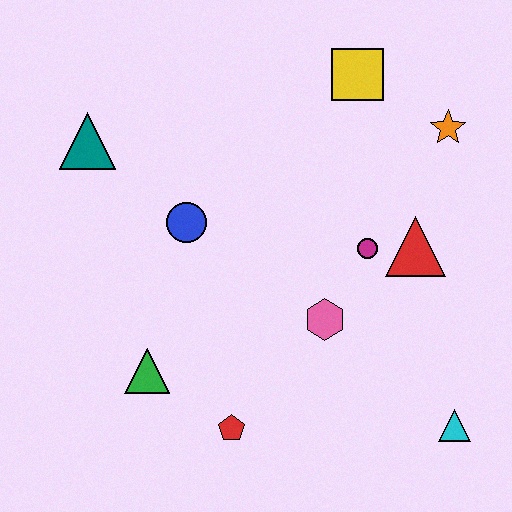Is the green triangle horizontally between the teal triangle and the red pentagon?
Yes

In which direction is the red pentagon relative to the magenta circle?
The red pentagon is below the magenta circle.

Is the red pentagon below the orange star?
Yes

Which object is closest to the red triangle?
The magenta circle is closest to the red triangle.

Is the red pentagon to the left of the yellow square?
Yes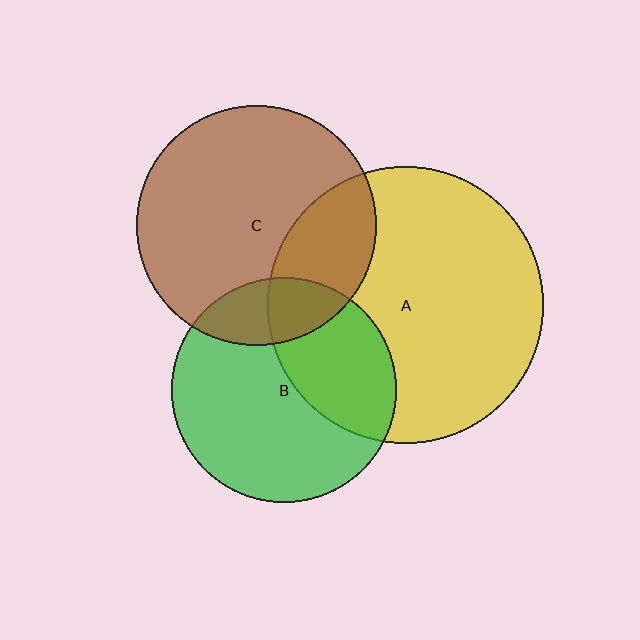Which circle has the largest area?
Circle A (yellow).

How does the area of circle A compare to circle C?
Approximately 1.3 times.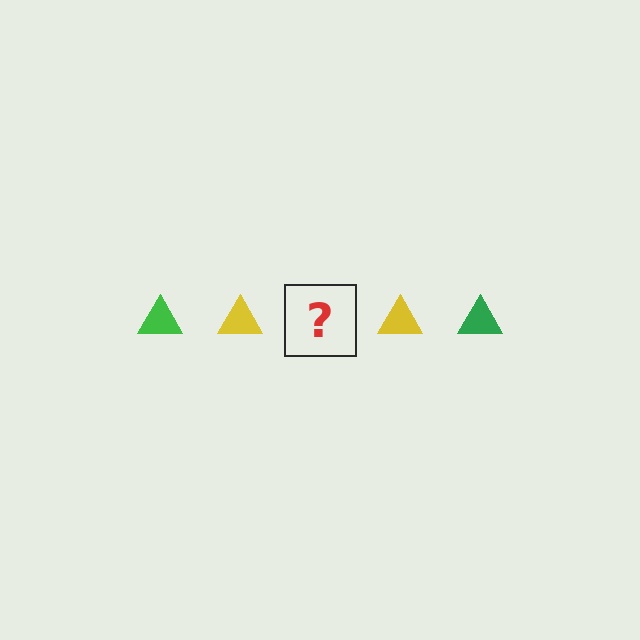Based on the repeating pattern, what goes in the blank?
The blank should be a green triangle.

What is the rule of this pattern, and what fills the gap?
The rule is that the pattern cycles through green, yellow triangles. The gap should be filled with a green triangle.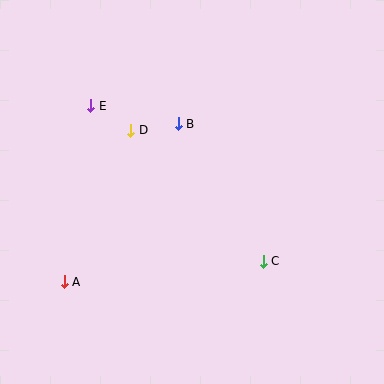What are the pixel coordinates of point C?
Point C is at (263, 261).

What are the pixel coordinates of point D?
Point D is at (131, 130).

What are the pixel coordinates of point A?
Point A is at (64, 282).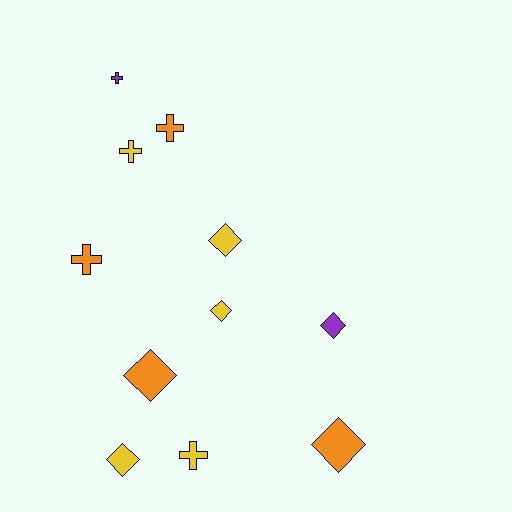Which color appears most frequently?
Yellow, with 5 objects.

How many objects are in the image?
There are 11 objects.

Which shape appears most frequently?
Diamond, with 6 objects.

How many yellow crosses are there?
There are 2 yellow crosses.